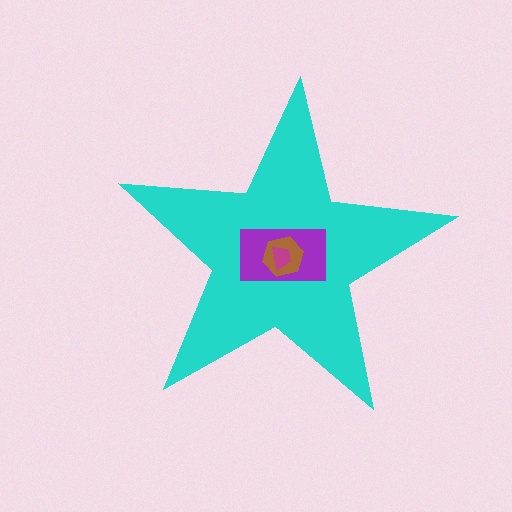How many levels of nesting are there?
4.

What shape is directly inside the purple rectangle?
The brown hexagon.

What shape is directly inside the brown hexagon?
The magenta trapezoid.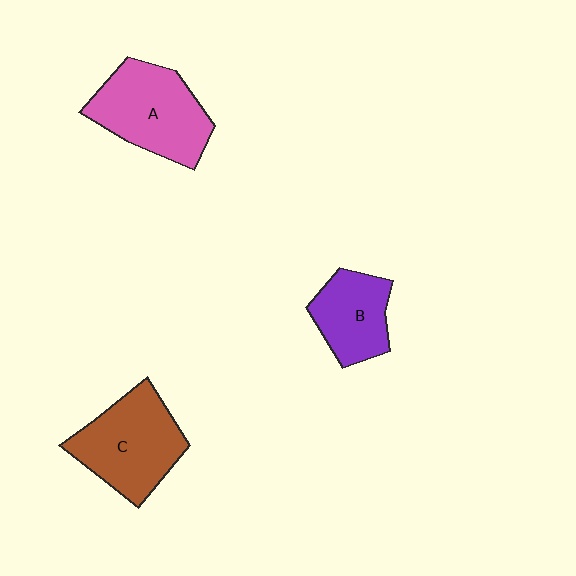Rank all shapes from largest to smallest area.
From largest to smallest: A (pink), C (brown), B (purple).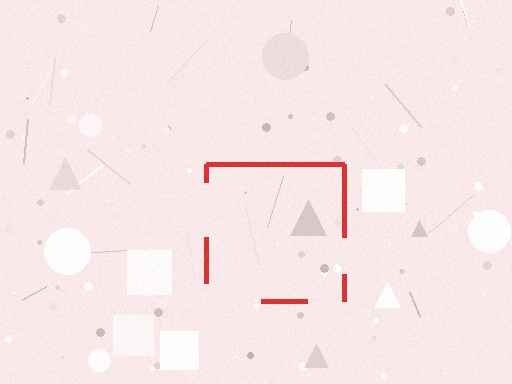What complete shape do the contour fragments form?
The contour fragments form a square.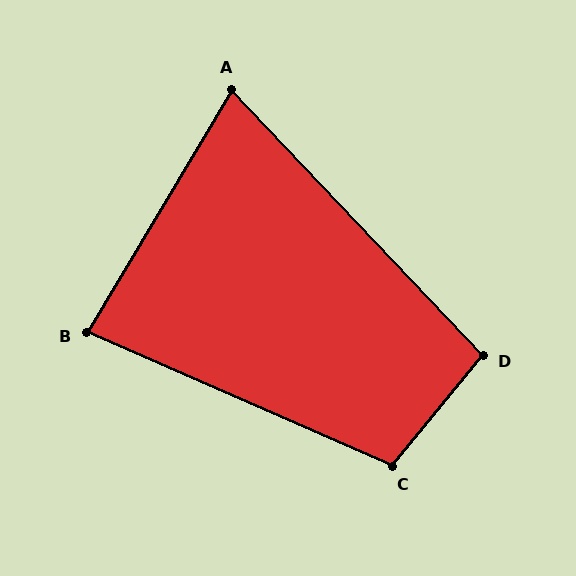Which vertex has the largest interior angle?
C, at approximately 106 degrees.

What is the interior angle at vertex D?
Approximately 97 degrees (obtuse).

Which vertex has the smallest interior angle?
A, at approximately 74 degrees.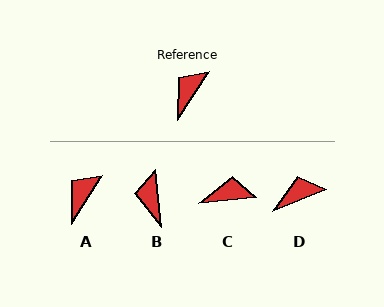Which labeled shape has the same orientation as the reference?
A.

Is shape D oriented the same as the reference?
No, it is off by about 36 degrees.